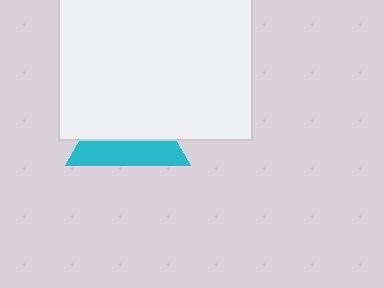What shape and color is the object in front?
The object in front is a white square.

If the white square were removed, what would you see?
You would see the complete cyan triangle.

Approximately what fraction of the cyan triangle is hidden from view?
Roughly 61% of the cyan triangle is hidden behind the white square.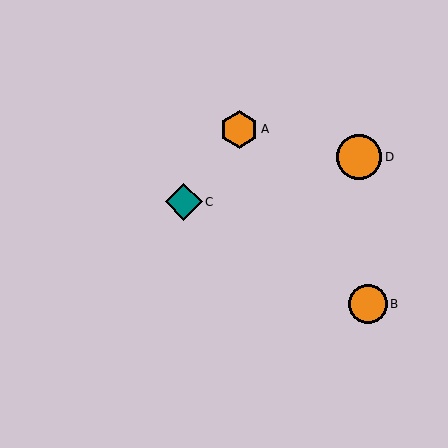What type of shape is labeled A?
Shape A is an orange hexagon.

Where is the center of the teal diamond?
The center of the teal diamond is at (184, 202).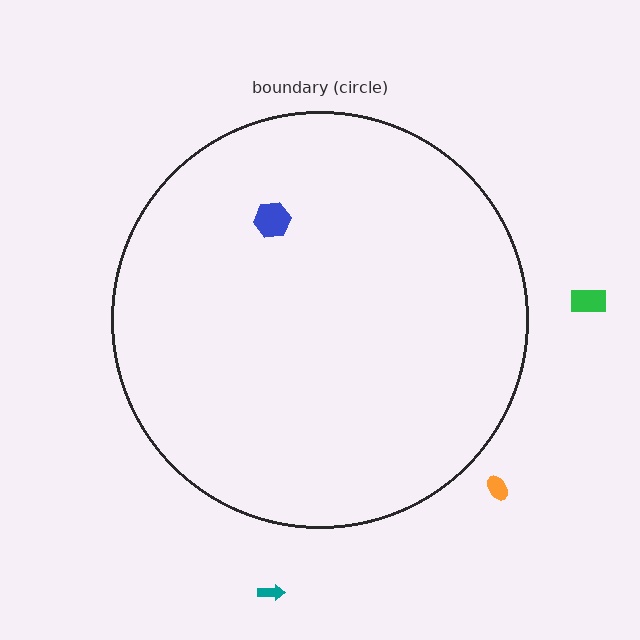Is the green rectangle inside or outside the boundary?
Outside.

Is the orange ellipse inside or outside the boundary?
Outside.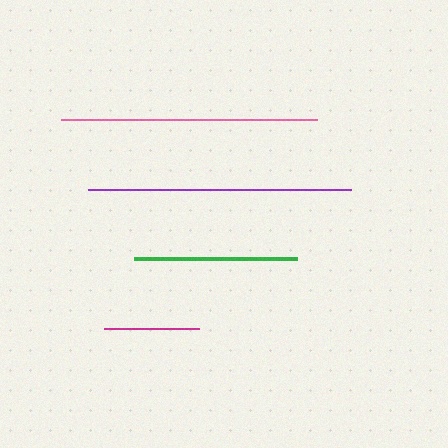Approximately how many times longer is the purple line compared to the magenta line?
The purple line is approximately 2.8 times the length of the magenta line.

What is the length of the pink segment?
The pink segment is approximately 256 pixels long.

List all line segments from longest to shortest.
From longest to shortest: purple, pink, green, magenta.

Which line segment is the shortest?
The magenta line is the shortest at approximately 95 pixels.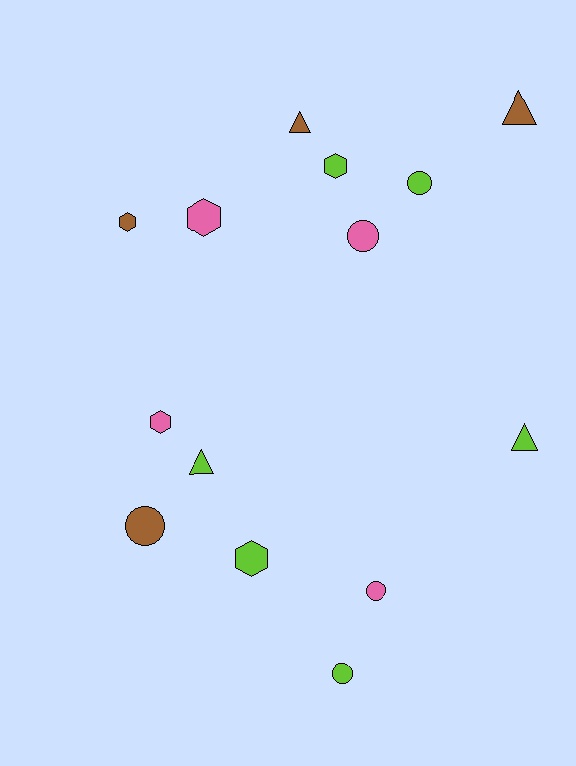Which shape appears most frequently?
Circle, with 5 objects.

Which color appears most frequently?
Lime, with 6 objects.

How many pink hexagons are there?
There are 2 pink hexagons.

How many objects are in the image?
There are 14 objects.